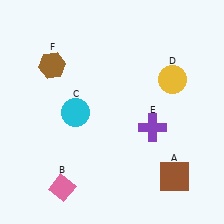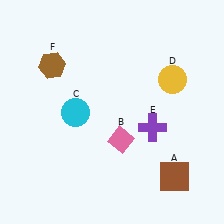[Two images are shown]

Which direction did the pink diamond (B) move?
The pink diamond (B) moved right.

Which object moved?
The pink diamond (B) moved right.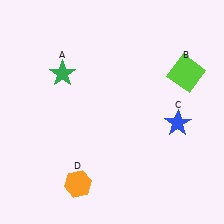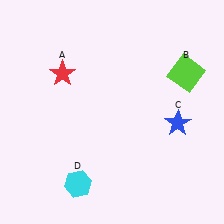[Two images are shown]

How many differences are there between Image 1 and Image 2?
There are 2 differences between the two images.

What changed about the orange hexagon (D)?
In Image 1, D is orange. In Image 2, it changed to cyan.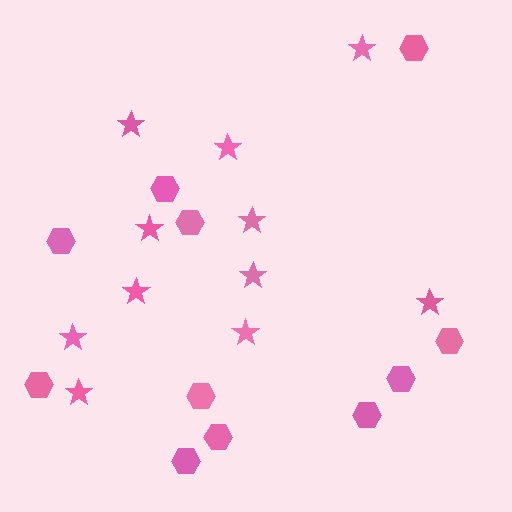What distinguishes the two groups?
There are 2 groups: one group of hexagons (11) and one group of stars (11).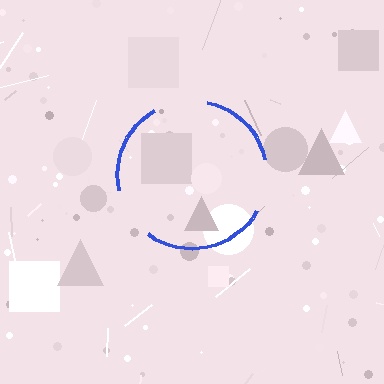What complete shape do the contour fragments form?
The contour fragments form a circle.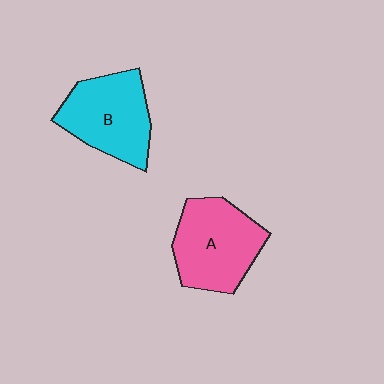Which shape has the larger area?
Shape A (pink).